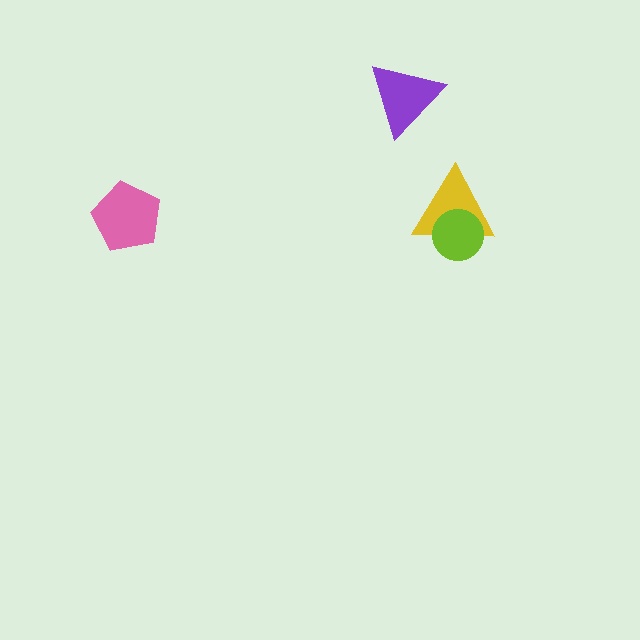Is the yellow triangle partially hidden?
Yes, it is partially covered by another shape.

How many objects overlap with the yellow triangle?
1 object overlaps with the yellow triangle.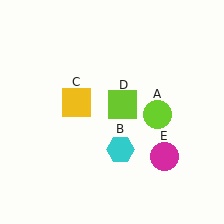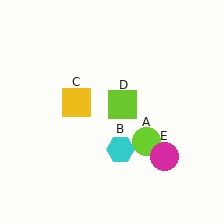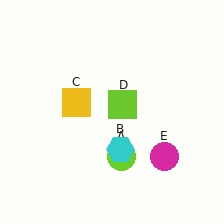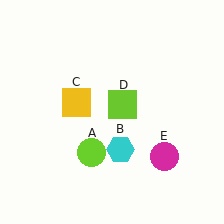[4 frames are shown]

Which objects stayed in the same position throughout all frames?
Cyan hexagon (object B) and yellow square (object C) and lime square (object D) and magenta circle (object E) remained stationary.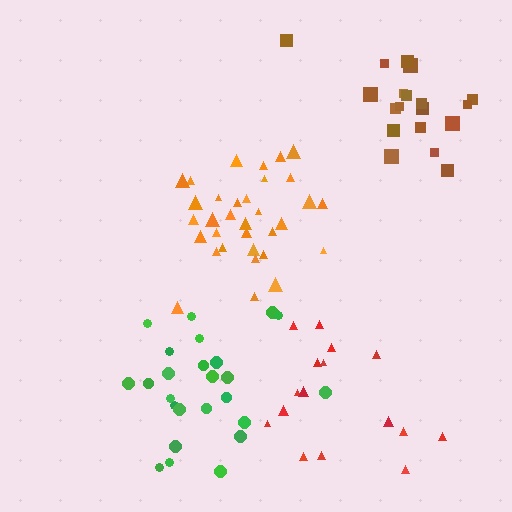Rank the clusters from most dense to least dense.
orange, green, brown, red.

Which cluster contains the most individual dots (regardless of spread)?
Orange (33).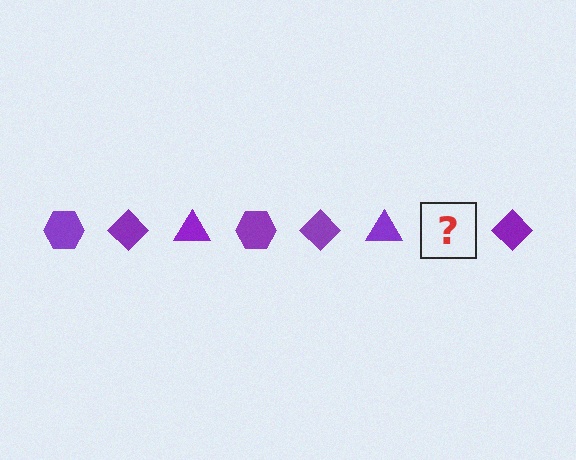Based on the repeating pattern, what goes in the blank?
The blank should be a purple hexagon.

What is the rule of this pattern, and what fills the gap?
The rule is that the pattern cycles through hexagon, diamond, triangle shapes in purple. The gap should be filled with a purple hexagon.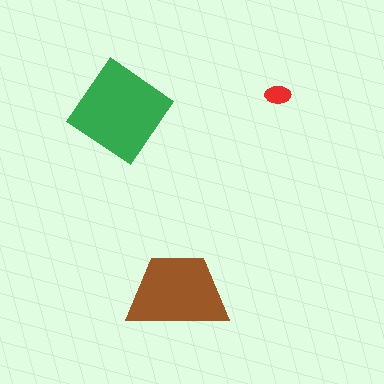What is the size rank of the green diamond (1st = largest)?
1st.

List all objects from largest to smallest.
The green diamond, the brown trapezoid, the red ellipse.